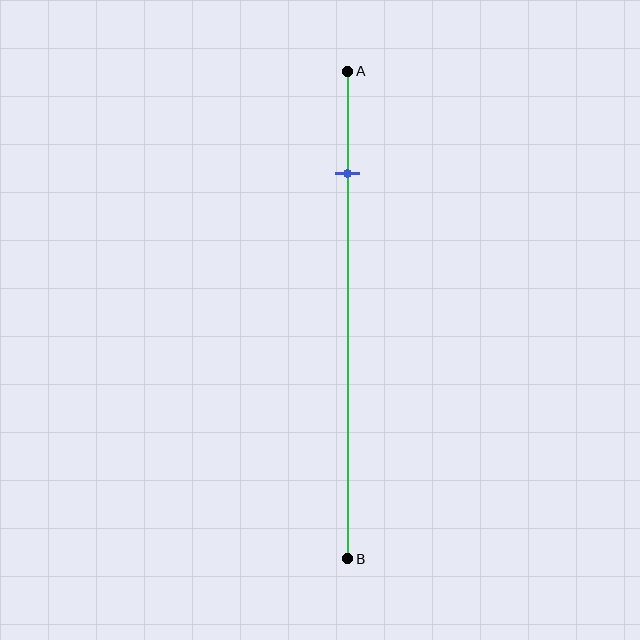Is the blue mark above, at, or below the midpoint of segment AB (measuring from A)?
The blue mark is above the midpoint of segment AB.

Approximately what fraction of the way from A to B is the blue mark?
The blue mark is approximately 20% of the way from A to B.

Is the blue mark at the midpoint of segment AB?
No, the mark is at about 20% from A, not at the 50% midpoint.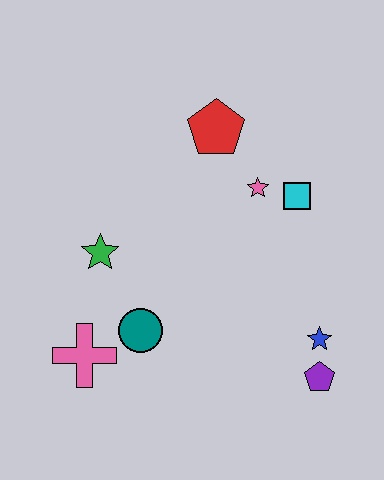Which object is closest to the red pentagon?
The pink star is closest to the red pentagon.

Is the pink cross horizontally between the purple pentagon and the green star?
No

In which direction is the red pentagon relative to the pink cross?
The red pentagon is above the pink cross.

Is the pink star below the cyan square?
No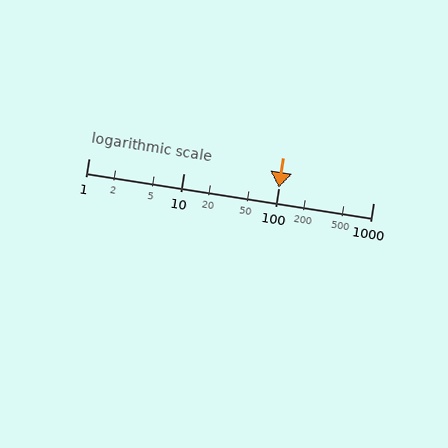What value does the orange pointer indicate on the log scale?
The pointer indicates approximately 100.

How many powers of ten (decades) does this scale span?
The scale spans 3 decades, from 1 to 1000.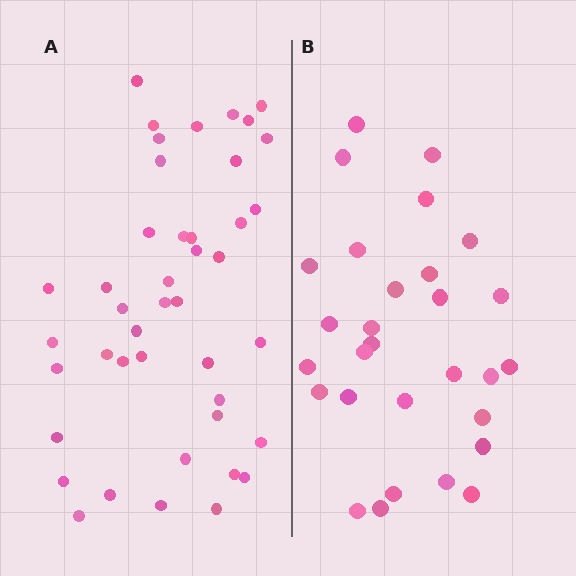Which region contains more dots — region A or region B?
Region A (the left region) has more dots.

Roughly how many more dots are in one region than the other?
Region A has approximately 15 more dots than region B.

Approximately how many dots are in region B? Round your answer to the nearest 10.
About 30 dots. (The exact count is 29, which rounds to 30.)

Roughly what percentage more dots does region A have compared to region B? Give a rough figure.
About 50% more.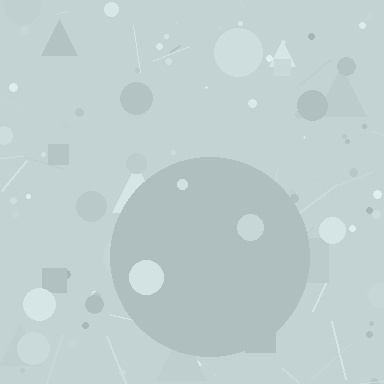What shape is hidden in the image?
A circle is hidden in the image.